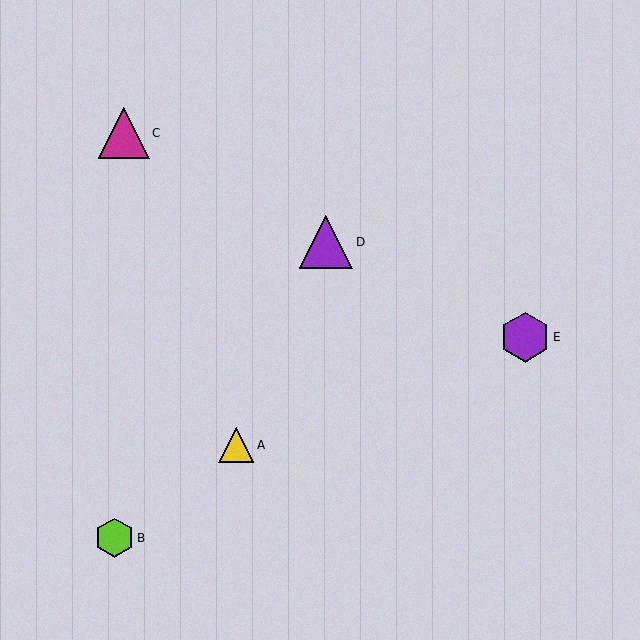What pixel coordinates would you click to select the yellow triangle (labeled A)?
Click at (236, 445) to select the yellow triangle A.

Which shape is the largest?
The purple triangle (labeled D) is the largest.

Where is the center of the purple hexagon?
The center of the purple hexagon is at (525, 337).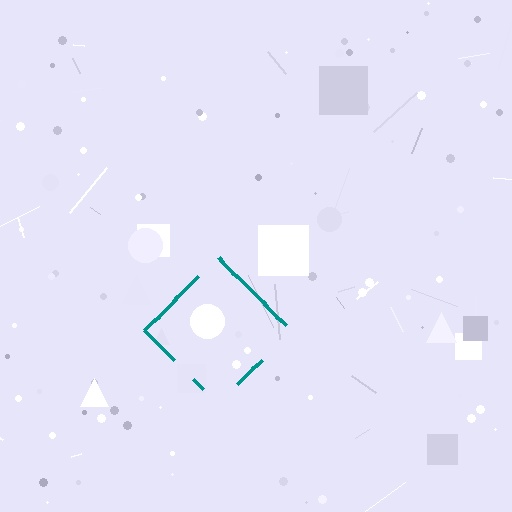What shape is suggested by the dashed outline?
The dashed outline suggests a diamond.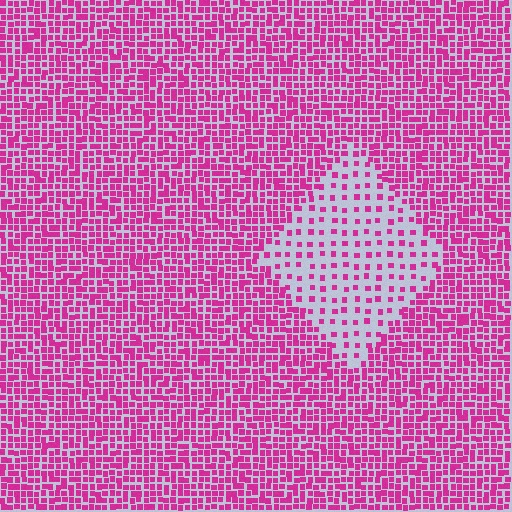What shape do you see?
I see a diamond.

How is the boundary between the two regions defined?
The boundary is defined by a change in element density (approximately 2.8x ratio). All elements are the same color, size, and shape.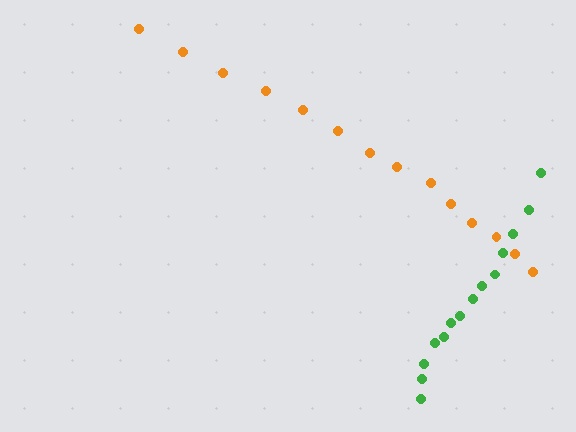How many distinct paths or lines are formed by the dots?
There are 2 distinct paths.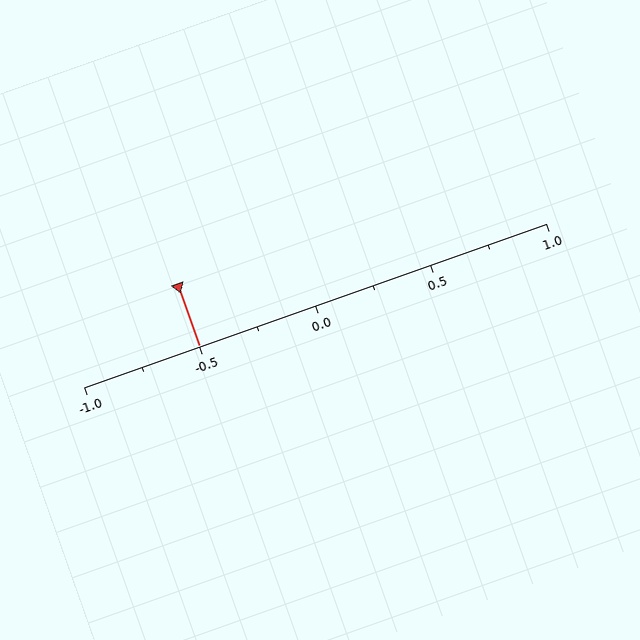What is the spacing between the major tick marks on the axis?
The major ticks are spaced 0.5 apart.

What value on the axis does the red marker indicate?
The marker indicates approximately -0.5.